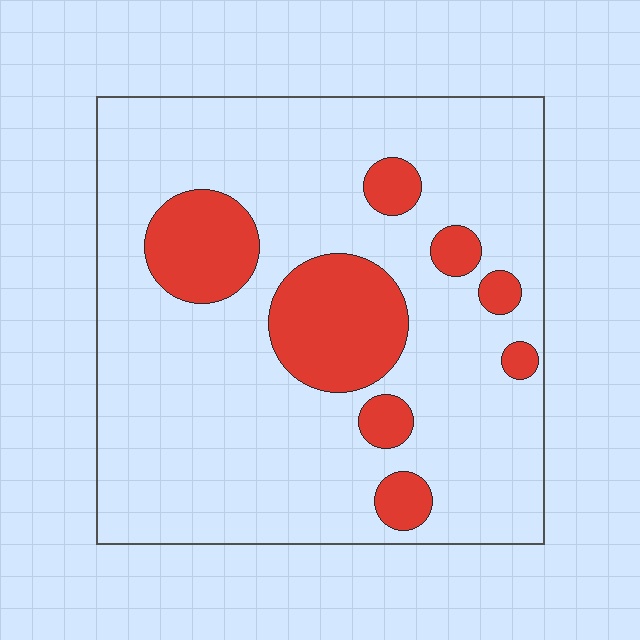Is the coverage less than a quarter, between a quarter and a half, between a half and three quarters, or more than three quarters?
Less than a quarter.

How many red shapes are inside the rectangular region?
8.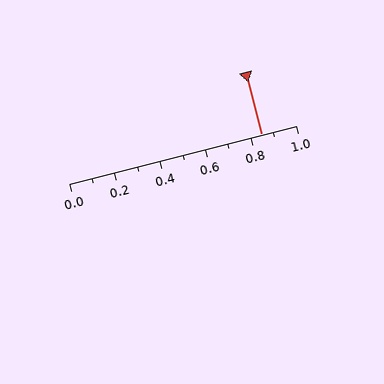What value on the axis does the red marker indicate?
The marker indicates approximately 0.85.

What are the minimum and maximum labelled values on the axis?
The axis runs from 0.0 to 1.0.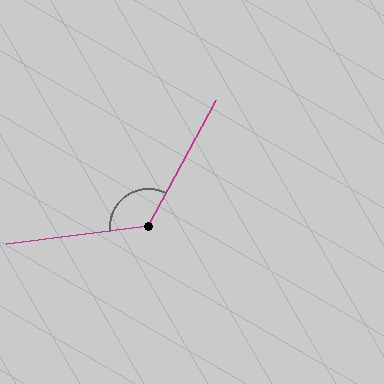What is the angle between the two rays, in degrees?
Approximately 125 degrees.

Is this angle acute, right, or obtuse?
It is obtuse.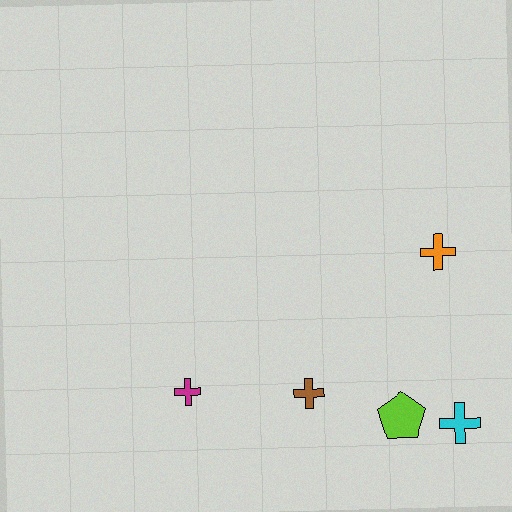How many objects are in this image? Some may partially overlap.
There are 5 objects.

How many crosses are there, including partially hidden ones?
There are 4 crosses.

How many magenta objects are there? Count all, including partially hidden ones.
There is 1 magenta object.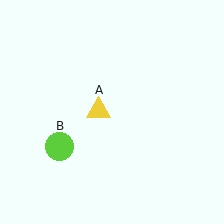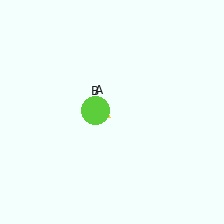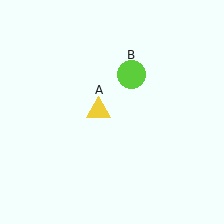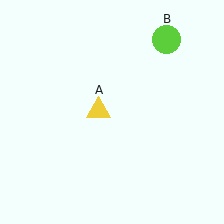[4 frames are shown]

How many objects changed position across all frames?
1 object changed position: lime circle (object B).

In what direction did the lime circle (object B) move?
The lime circle (object B) moved up and to the right.